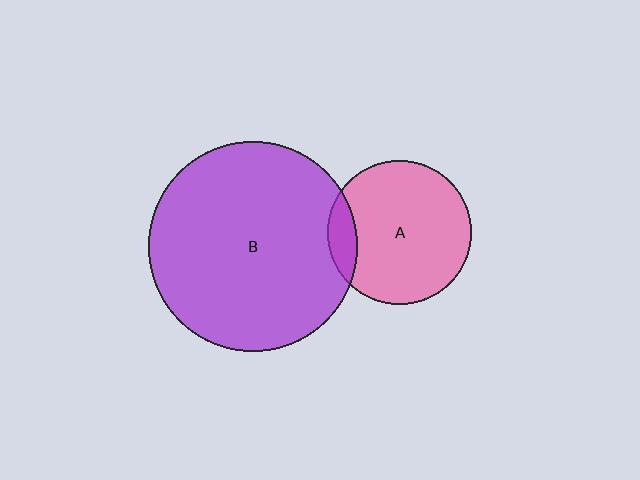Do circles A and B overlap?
Yes.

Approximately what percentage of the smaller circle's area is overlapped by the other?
Approximately 10%.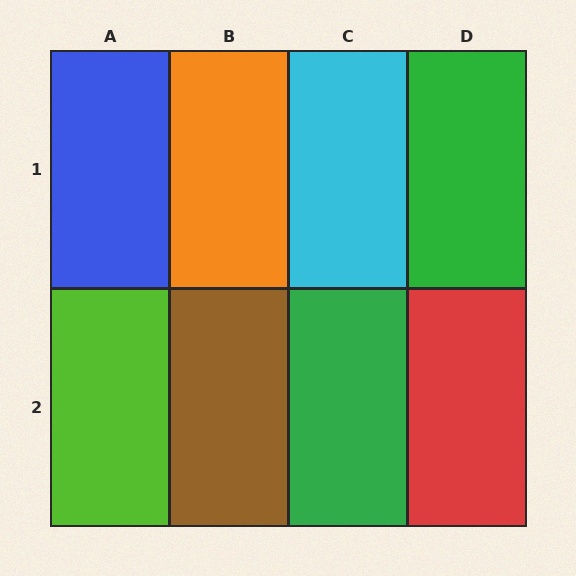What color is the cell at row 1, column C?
Cyan.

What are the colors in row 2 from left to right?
Lime, brown, green, red.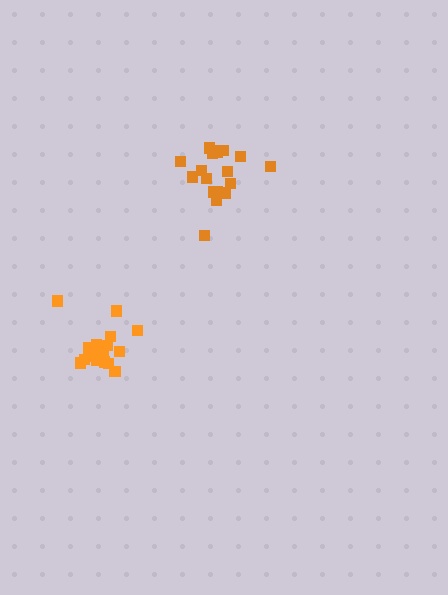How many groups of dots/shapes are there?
There are 2 groups.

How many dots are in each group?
Group 1: 18 dots, Group 2: 18 dots (36 total).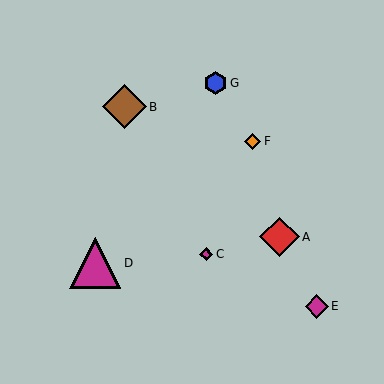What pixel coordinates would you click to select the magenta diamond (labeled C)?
Click at (206, 254) to select the magenta diamond C.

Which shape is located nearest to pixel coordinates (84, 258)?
The magenta triangle (labeled D) at (95, 263) is nearest to that location.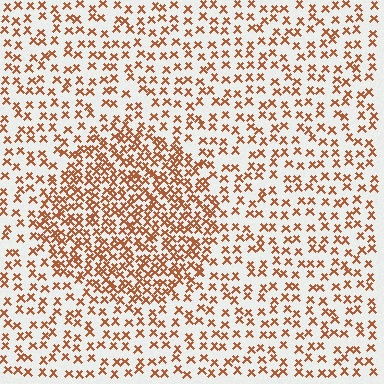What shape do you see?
I see a circle.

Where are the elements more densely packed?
The elements are more densely packed inside the circle boundary.